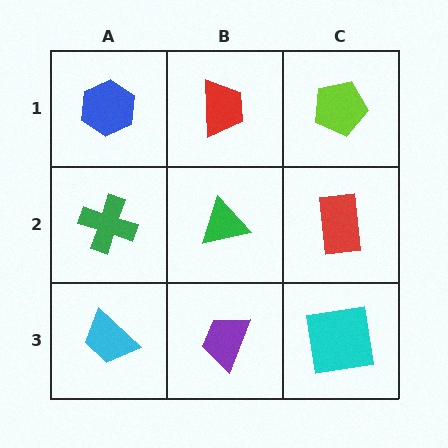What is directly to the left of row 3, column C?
A purple trapezoid.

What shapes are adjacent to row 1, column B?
A green triangle (row 2, column B), a blue hexagon (row 1, column A), a lime pentagon (row 1, column C).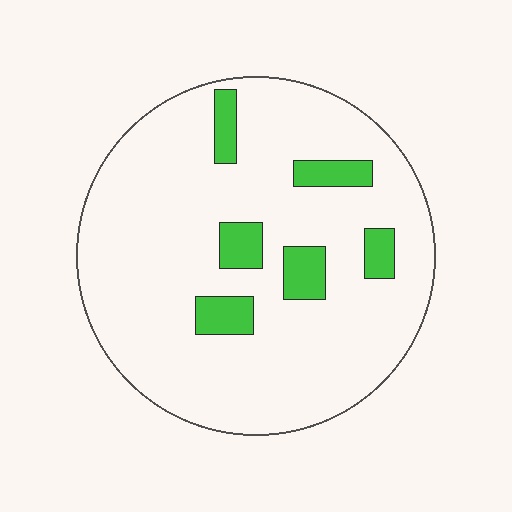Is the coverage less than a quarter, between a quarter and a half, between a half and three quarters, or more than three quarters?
Less than a quarter.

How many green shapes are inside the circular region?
6.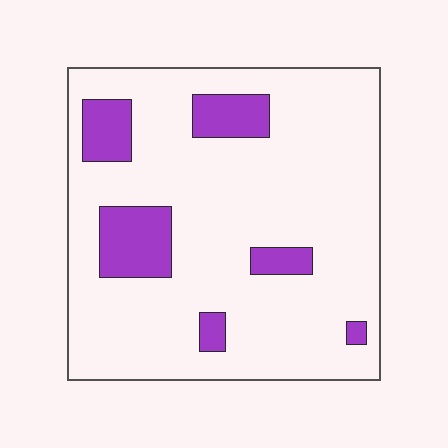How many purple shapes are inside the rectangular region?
6.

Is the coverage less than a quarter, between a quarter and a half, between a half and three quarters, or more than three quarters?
Less than a quarter.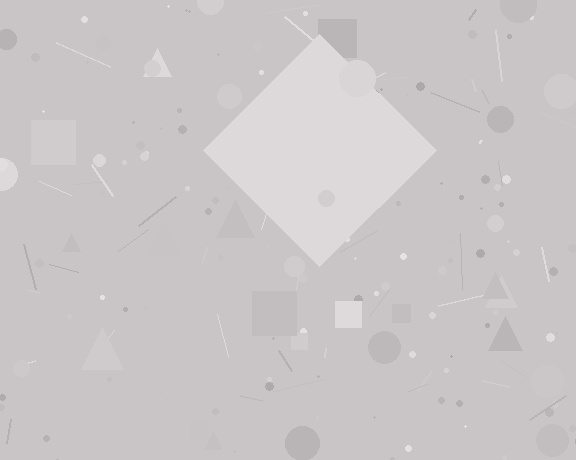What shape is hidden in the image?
A diamond is hidden in the image.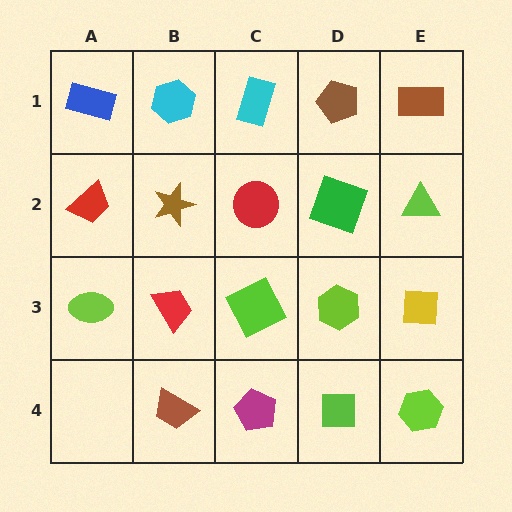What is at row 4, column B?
A brown trapezoid.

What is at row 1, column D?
A brown pentagon.